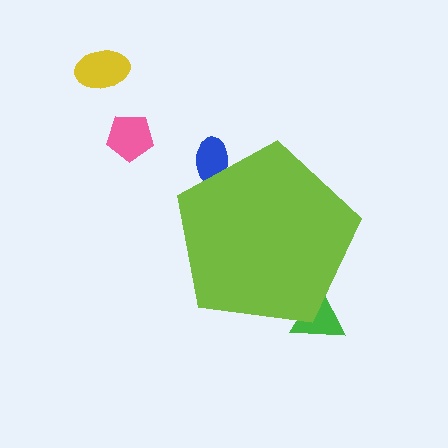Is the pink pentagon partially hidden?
No, the pink pentagon is fully visible.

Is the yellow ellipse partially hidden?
No, the yellow ellipse is fully visible.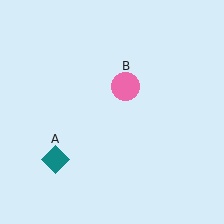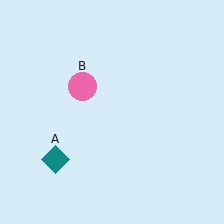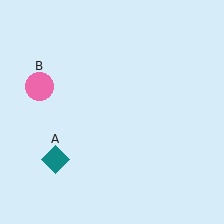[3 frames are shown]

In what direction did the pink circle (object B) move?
The pink circle (object B) moved left.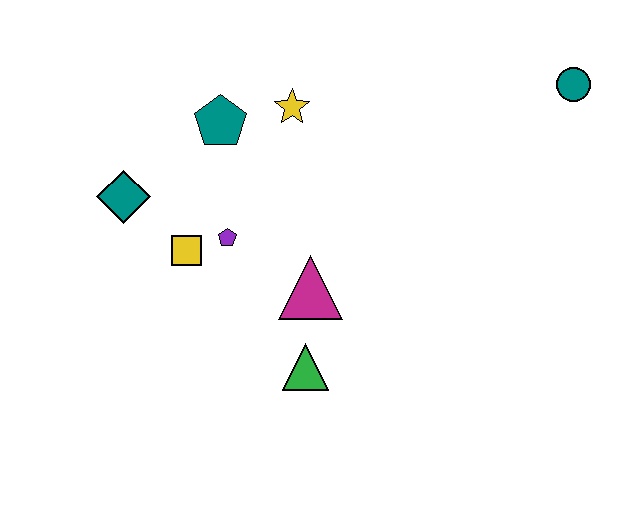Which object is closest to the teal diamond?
The yellow square is closest to the teal diamond.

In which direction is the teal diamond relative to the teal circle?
The teal diamond is to the left of the teal circle.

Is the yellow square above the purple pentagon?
No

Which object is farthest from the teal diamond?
The teal circle is farthest from the teal diamond.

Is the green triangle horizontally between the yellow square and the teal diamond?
No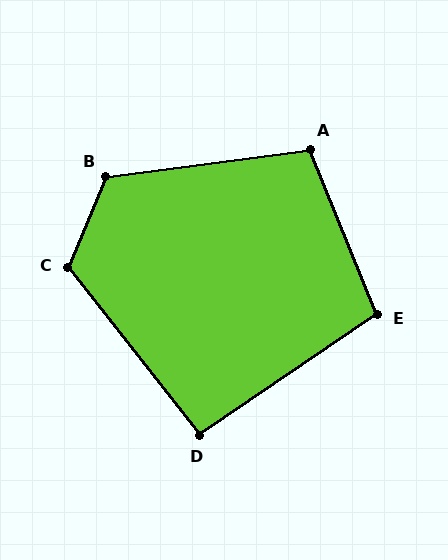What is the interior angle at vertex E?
Approximately 102 degrees (obtuse).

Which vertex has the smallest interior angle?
D, at approximately 94 degrees.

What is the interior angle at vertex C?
Approximately 119 degrees (obtuse).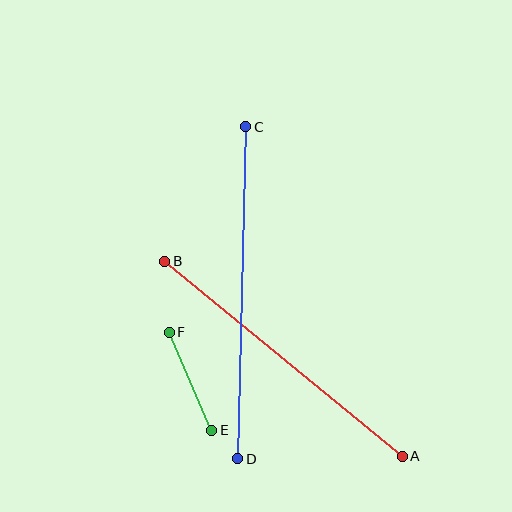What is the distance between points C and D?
The distance is approximately 332 pixels.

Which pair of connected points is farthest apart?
Points C and D are farthest apart.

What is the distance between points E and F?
The distance is approximately 107 pixels.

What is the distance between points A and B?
The distance is approximately 307 pixels.